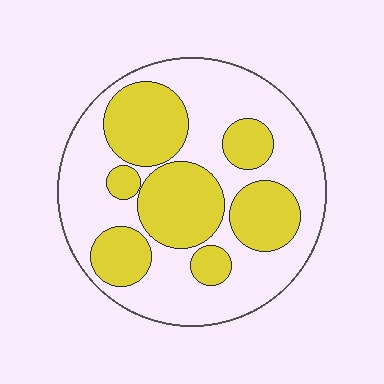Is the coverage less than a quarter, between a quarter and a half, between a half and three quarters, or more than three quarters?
Between a quarter and a half.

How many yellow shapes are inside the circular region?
7.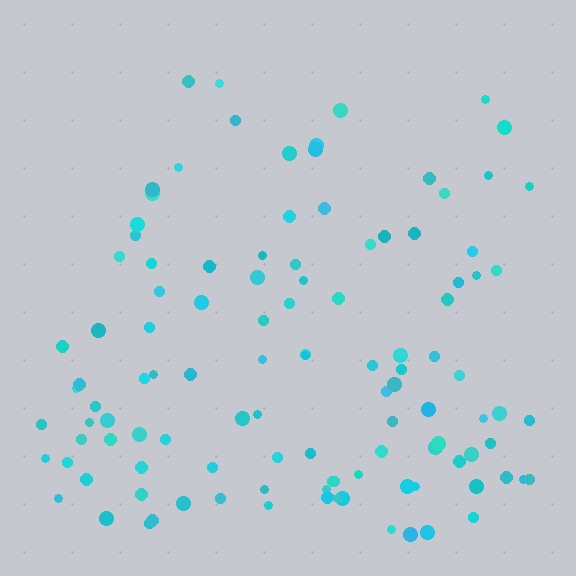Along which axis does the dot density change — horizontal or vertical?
Vertical.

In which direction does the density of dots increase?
From top to bottom, with the bottom side densest.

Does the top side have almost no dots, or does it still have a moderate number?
Still a moderate number, just noticeably fewer than the bottom.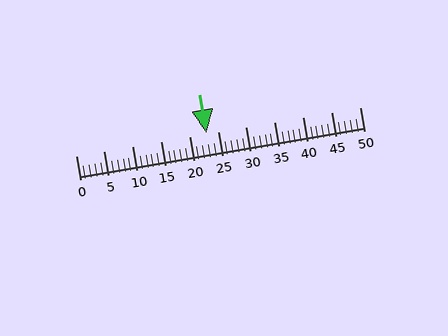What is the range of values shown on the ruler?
The ruler shows values from 0 to 50.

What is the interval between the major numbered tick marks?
The major tick marks are spaced 5 units apart.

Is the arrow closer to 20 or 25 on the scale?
The arrow is closer to 25.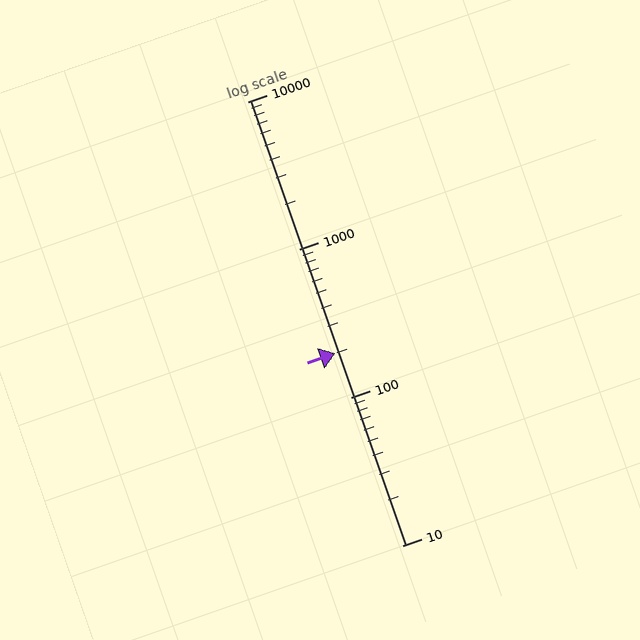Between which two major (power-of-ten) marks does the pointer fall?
The pointer is between 100 and 1000.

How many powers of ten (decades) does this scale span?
The scale spans 3 decades, from 10 to 10000.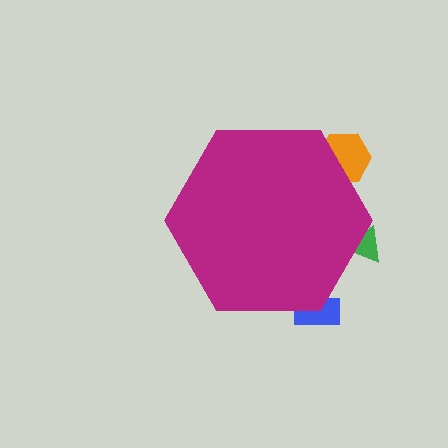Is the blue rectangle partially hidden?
Yes, the blue rectangle is partially hidden behind the magenta hexagon.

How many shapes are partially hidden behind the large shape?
3 shapes are partially hidden.